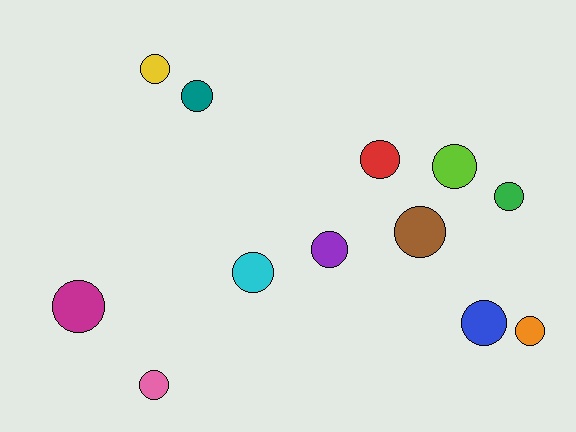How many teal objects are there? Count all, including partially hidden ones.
There is 1 teal object.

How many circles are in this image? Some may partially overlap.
There are 12 circles.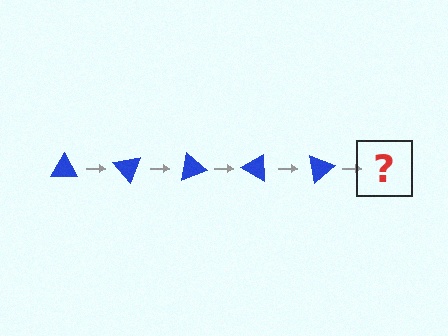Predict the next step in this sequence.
The next step is a blue triangle rotated 250 degrees.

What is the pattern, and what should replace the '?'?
The pattern is that the triangle rotates 50 degrees each step. The '?' should be a blue triangle rotated 250 degrees.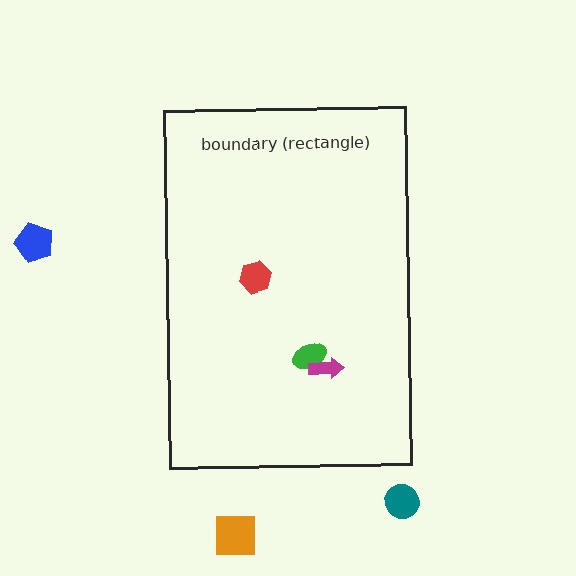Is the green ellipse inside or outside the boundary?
Inside.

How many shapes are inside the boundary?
3 inside, 3 outside.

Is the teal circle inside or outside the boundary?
Outside.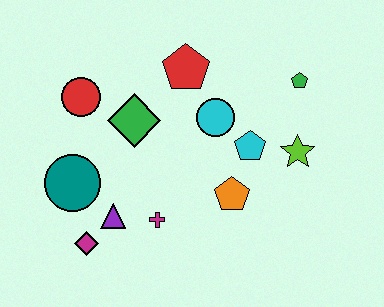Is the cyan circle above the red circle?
No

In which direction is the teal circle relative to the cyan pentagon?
The teal circle is to the left of the cyan pentagon.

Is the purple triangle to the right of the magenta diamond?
Yes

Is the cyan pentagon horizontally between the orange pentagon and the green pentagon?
Yes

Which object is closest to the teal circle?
The purple triangle is closest to the teal circle.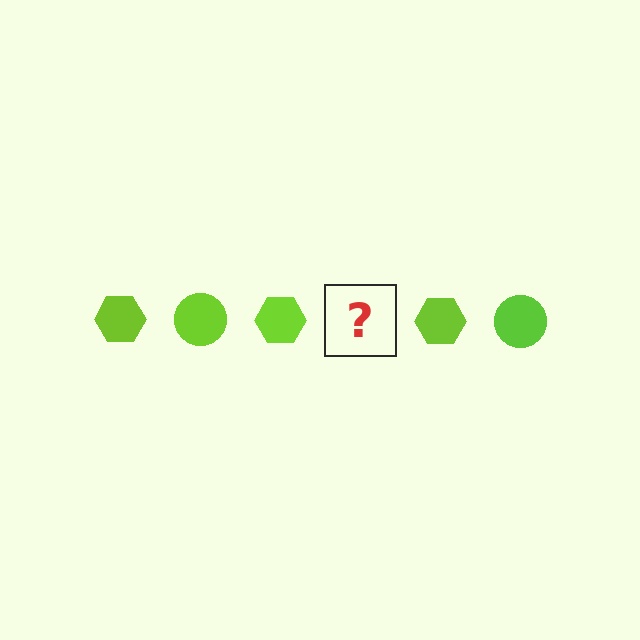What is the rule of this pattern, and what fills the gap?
The rule is that the pattern cycles through hexagon, circle shapes in lime. The gap should be filled with a lime circle.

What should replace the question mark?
The question mark should be replaced with a lime circle.